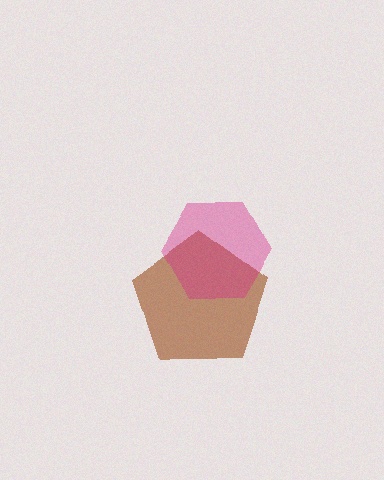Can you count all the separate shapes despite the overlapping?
Yes, there are 2 separate shapes.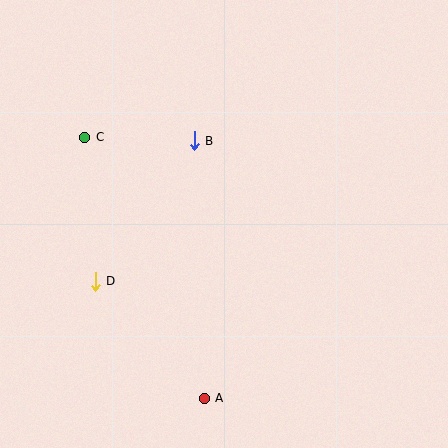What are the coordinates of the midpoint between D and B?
The midpoint between D and B is at (145, 211).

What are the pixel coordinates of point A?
Point A is at (204, 398).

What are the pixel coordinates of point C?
Point C is at (85, 137).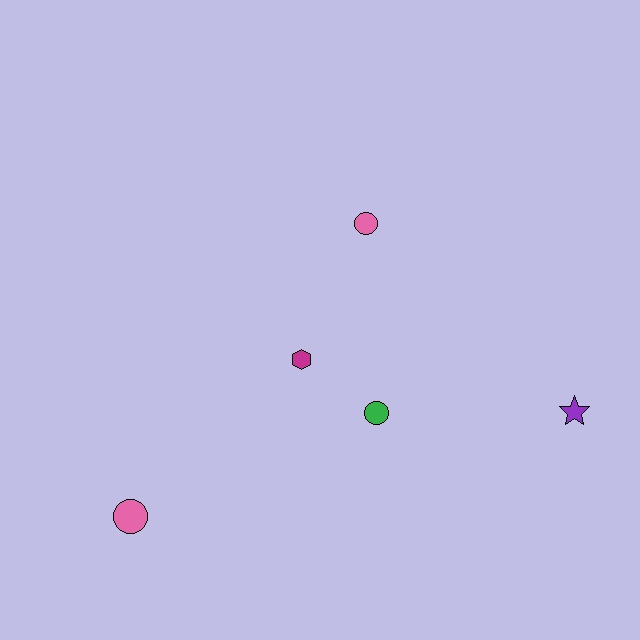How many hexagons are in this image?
There is 1 hexagon.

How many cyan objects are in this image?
There are no cyan objects.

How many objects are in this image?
There are 5 objects.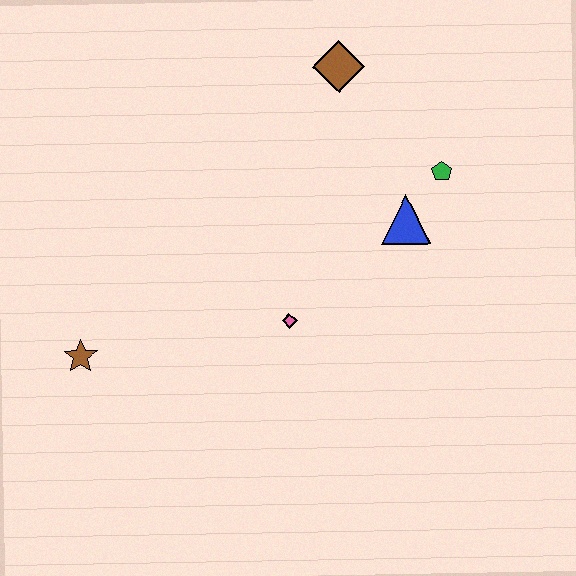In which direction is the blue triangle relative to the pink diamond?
The blue triangle is to the right of the pink diamond.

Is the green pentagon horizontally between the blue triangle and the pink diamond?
No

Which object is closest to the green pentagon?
The blue triangle is closest to the green pentagon.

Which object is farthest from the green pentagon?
The brown star is farthest from the green pentagon.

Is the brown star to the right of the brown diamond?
No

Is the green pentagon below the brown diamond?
Yes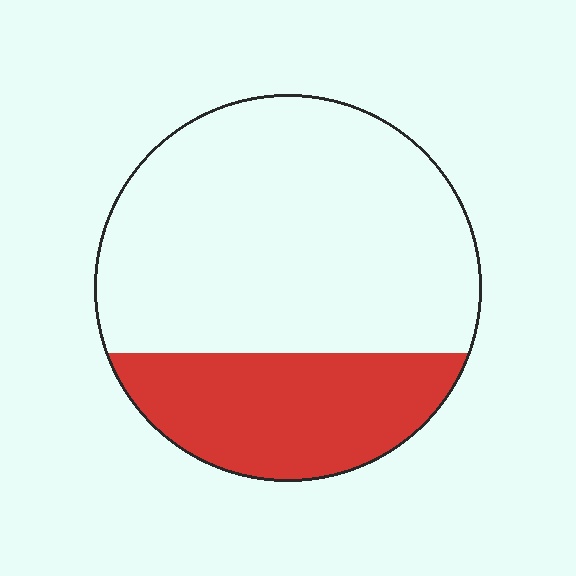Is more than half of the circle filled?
No.